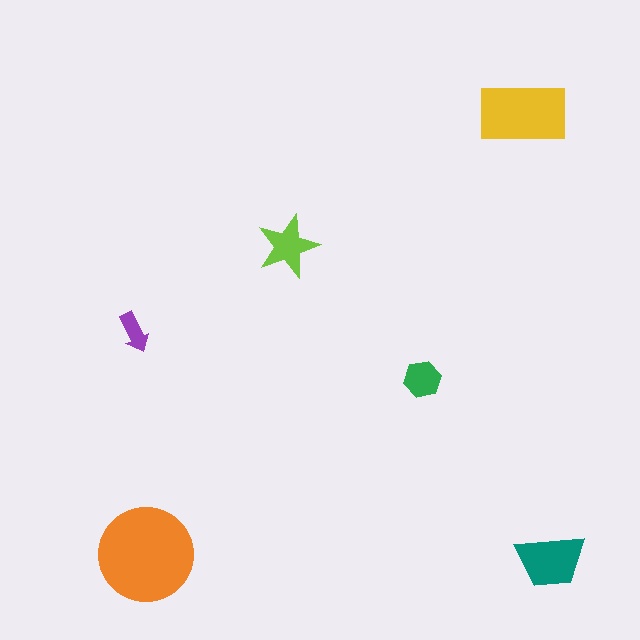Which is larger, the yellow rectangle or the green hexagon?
The yellow rectangle.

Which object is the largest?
The orange circle.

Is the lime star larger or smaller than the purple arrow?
Larger.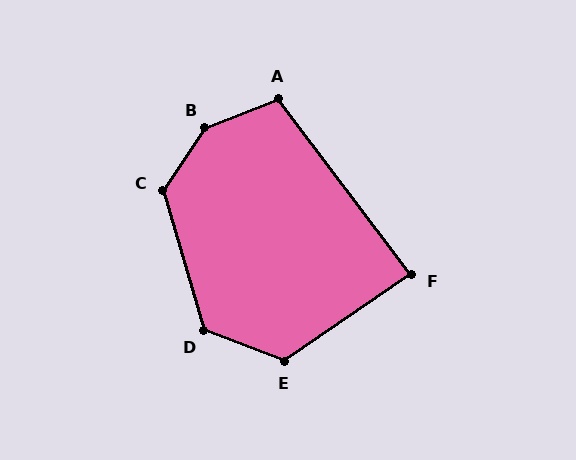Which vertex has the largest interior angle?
B, at approximately 146 degrees.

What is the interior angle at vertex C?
Approximately 130 degrees (obtuse).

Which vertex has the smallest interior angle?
F, at approximately 87 degrees.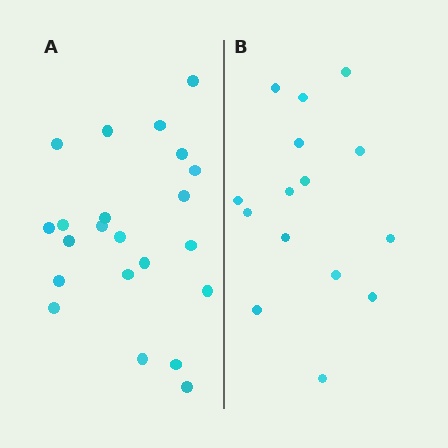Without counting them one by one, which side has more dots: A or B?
Region A (the left region) has more dots.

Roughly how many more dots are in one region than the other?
Region A has roughly 8 or so more dots than region B.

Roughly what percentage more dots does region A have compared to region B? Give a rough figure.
About 45% more.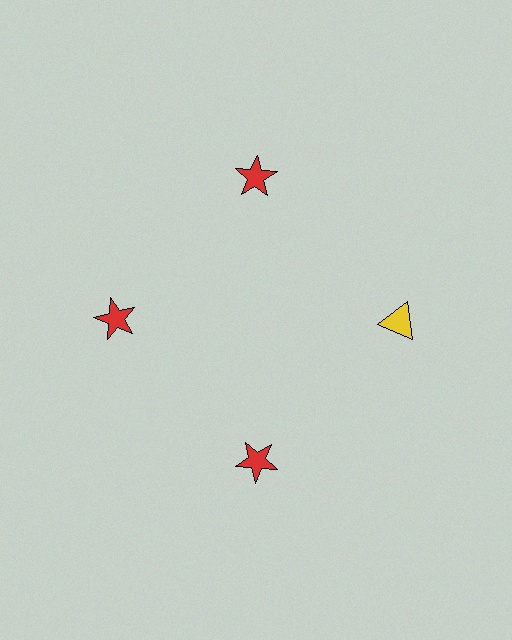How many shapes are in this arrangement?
There are 4 shapes arranged in a ring pattern.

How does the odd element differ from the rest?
It differs in both color (yellow instead of red) and shape (triangle instead of star).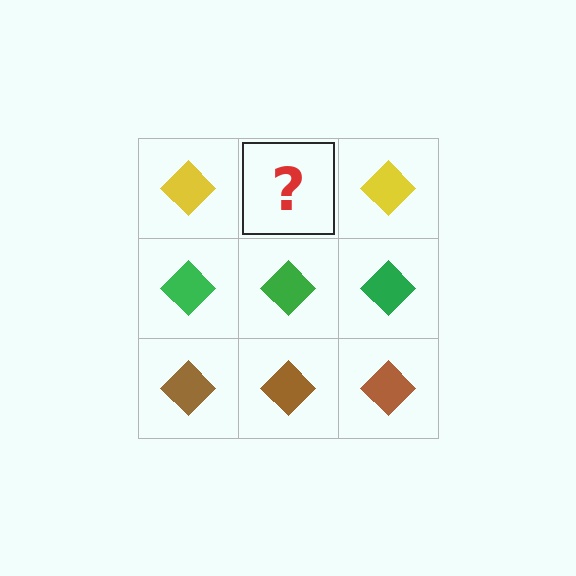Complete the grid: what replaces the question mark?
The question mark should be replaced with a yellow diamond.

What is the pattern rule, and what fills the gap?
The rule is that each row has a consistent color. The gap should be filled with a yellow diamond.